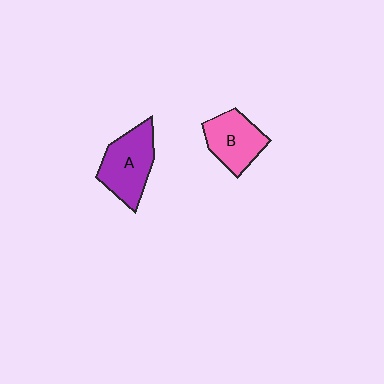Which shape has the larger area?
Shape A (purple).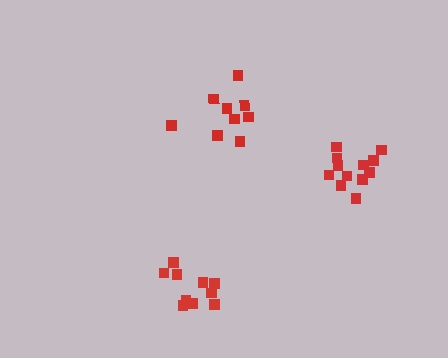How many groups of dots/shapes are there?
There are 3 groups.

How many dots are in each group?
Group 1: 12 dots, Group 2: 10 dots, Group 3: 9 dots (31 total).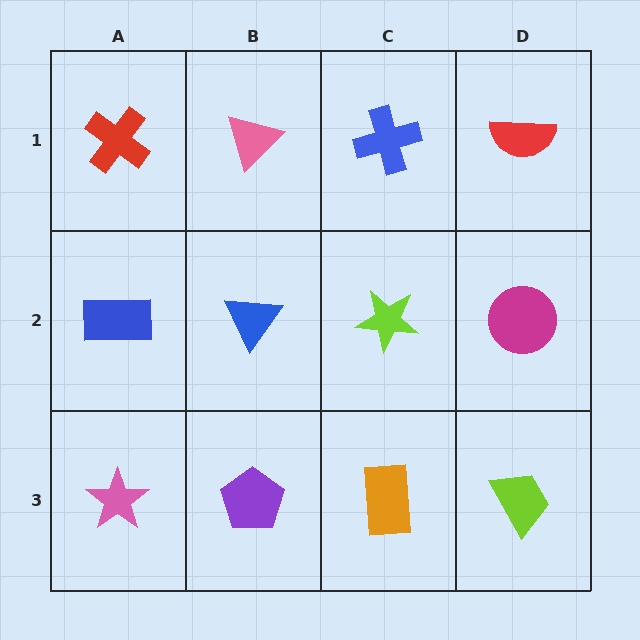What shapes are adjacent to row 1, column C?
A lime star (row 2, column C), a pink triangle (row 1, column B), a red semicircle (row 1, column D).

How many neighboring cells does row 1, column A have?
2.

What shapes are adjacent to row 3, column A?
A blue rectangle (row 2, column A), a purple pentagon (row 3, column B).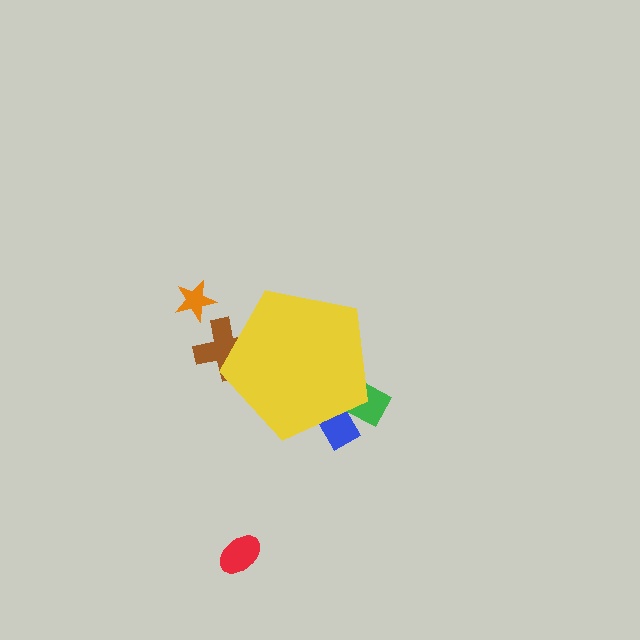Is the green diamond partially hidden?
Yes, the green diamond is partially hidden behind the yellow pentagon.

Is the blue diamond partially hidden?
Yes, the blue diamond is partially hidden behind the yellow pentagon.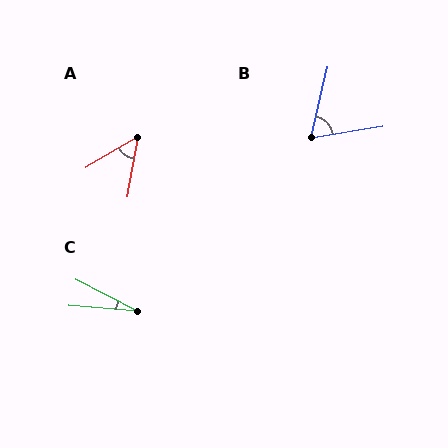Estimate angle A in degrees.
Approximately 49 degrees.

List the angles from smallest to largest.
C (23°), A (49°), B (68°).